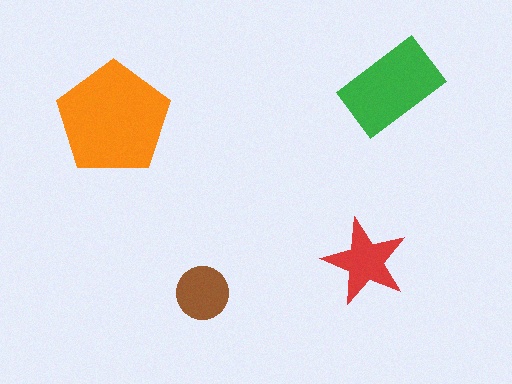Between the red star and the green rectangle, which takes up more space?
The green rectangle.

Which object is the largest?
The orange pentagon.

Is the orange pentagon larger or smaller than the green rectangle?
Larger.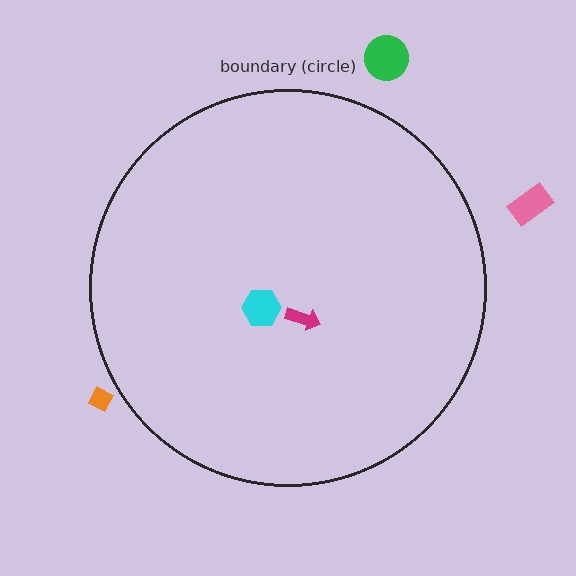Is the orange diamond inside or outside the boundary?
Outside.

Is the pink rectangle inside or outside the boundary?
Outside.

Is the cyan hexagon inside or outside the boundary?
Inside.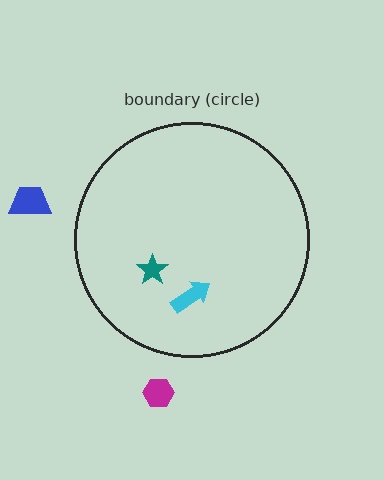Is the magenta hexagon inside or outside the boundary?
Outside.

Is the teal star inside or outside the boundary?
Inside.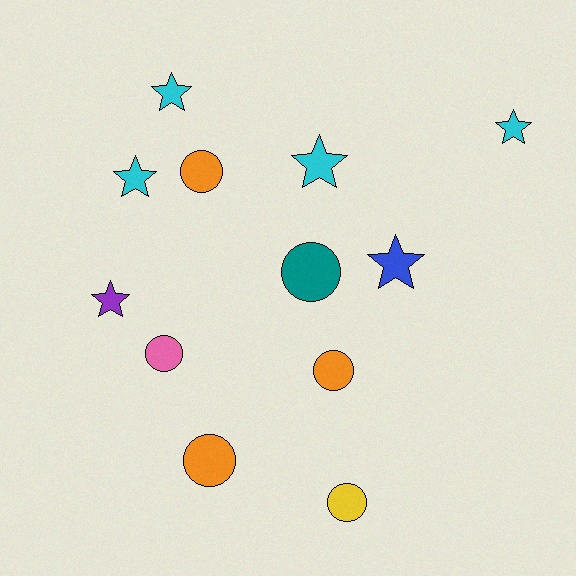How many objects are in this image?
There are 12 objects.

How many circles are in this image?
There are 6 circles.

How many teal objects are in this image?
There is 1 teal object.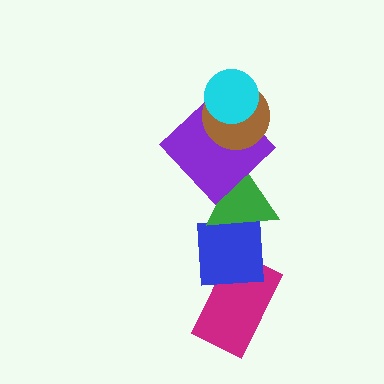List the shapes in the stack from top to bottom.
From top to bottom: the cyan circle, the brown circle, the purple diamond, the green triangle, the blue square, the magenta rectangle.